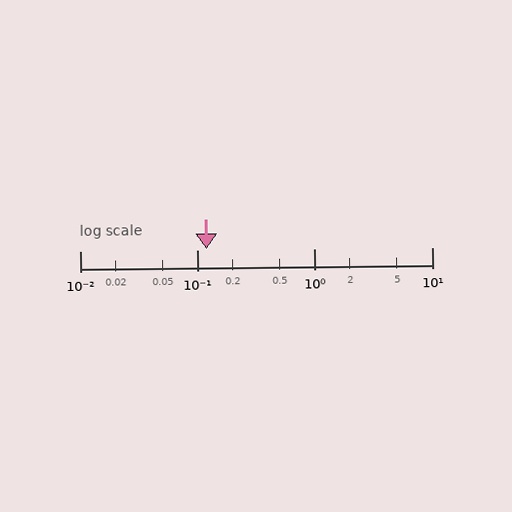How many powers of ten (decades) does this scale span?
The scale spans 3 decades, from 0.01 to 10.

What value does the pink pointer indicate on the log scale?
The pointer indicates approximately 0.12.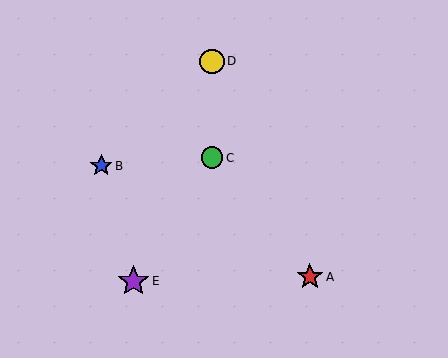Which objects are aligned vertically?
Objects C, D are aligned vertically.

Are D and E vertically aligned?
No, D is at x≈212 and E is at x≈134.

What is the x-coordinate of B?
Object B is at x≈101.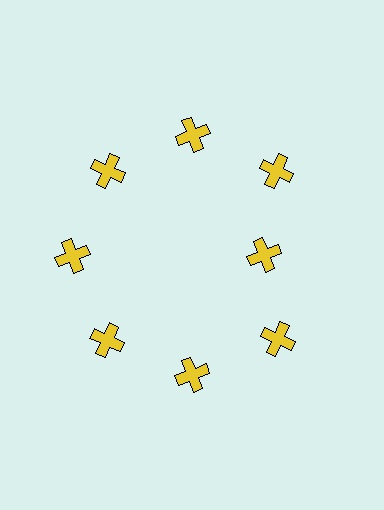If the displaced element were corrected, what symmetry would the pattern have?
It would have 8-fold rotational symmetry — the pattern would map onto itself every 45 degrees.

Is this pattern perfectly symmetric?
No. The 8 yellow crosses are arranged in a ring, but one element near the 3 o'clock position is pulled inward toward the center, breaking the 8-fold rotational symmetry.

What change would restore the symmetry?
The symmetry would be restored by moving it outward, back onto the ring so that all 8 crosses sit at equal angles and equal distance from the center.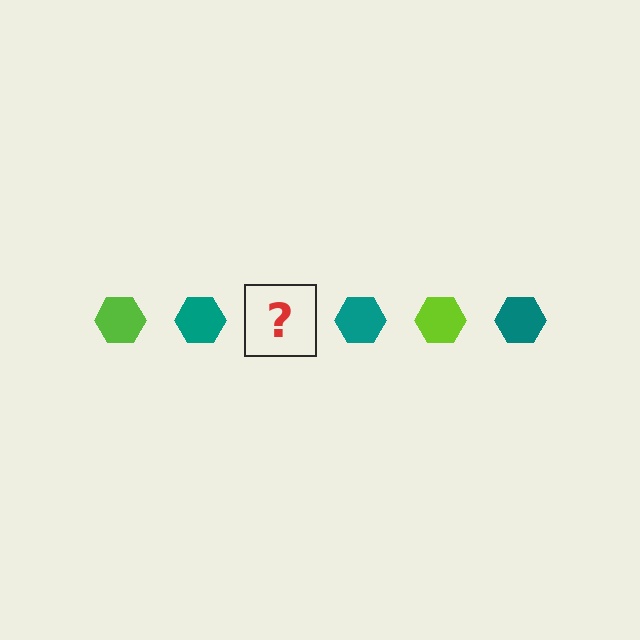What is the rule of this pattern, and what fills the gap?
The rule is that the pattern cycles through lime, teal hexagons. The gap should be filled with a lime hexagon.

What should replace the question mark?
The question mark should be replaced with a lime hexagon.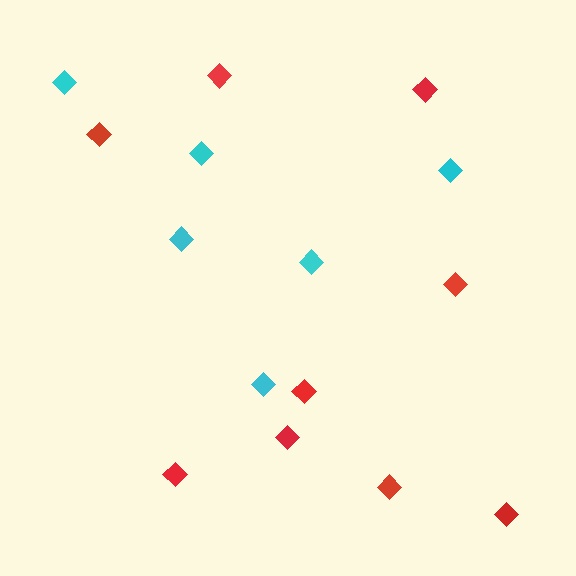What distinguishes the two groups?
There are 2 groups: one group of red diamonds (9) and one group of cyan diamonds (6).